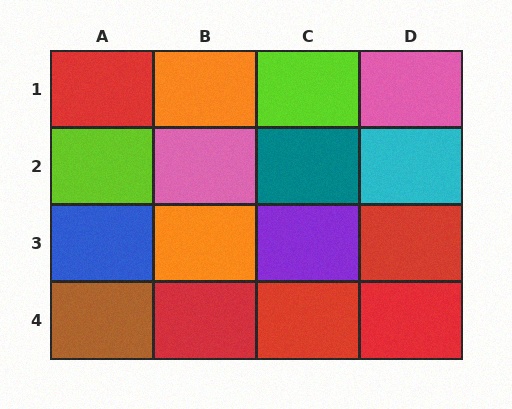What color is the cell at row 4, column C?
Red.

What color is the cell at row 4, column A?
Brown.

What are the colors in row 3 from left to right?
Blue, orange, purple, red.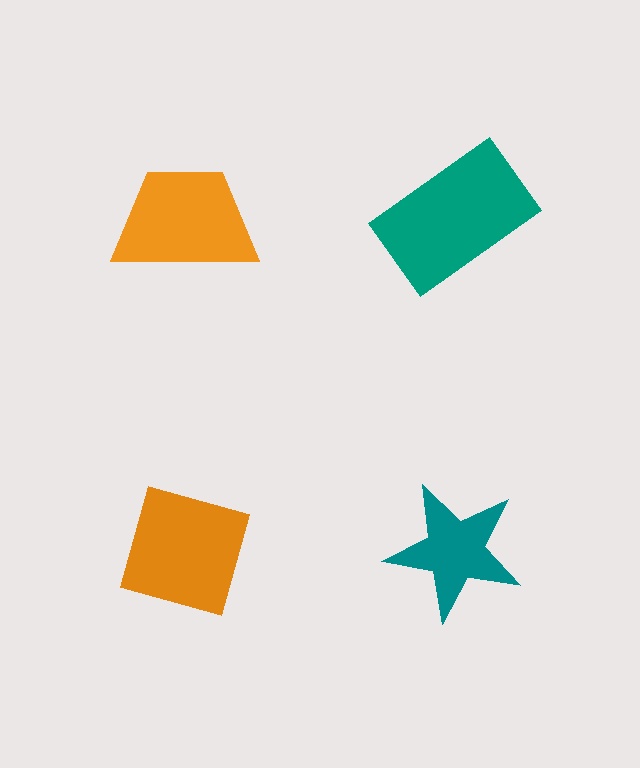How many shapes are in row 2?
2 shapes.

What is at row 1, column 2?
A teal rectangle.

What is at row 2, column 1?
An orange diamond.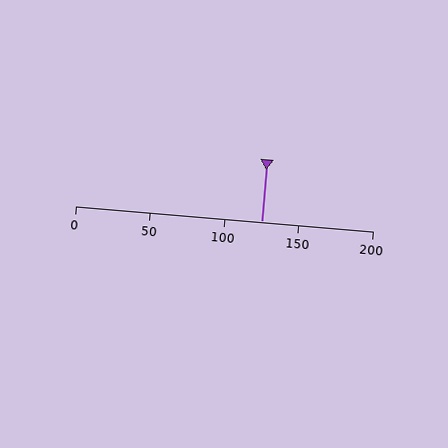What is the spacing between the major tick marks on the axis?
The major ticks are spaced 50 apart.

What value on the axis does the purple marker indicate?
The marker indicates approximately 125.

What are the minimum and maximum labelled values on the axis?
The axis runs from 0 to 200.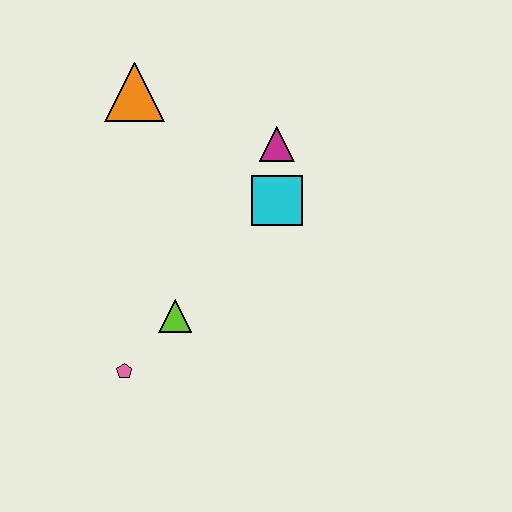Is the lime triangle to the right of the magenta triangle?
No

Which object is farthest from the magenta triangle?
The pink pentagon is farthest from the magenta triangle.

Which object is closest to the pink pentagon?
The lime triangle is closest to the pink pentagon.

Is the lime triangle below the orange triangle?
Yes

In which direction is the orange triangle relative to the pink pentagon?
The orange triangle is above the pink pentagon.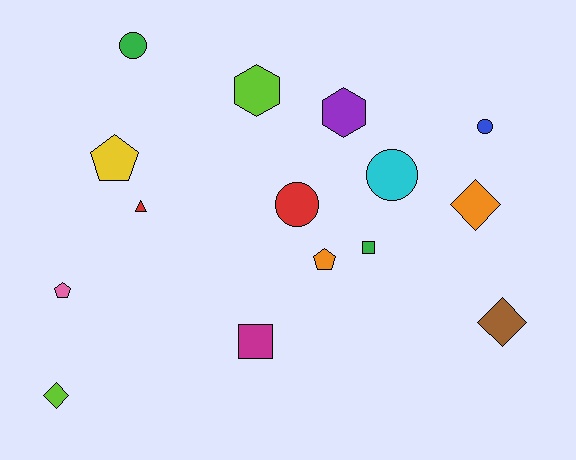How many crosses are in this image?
There are no crosses.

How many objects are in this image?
There are 15 objects.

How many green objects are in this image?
There are 2 green objects.